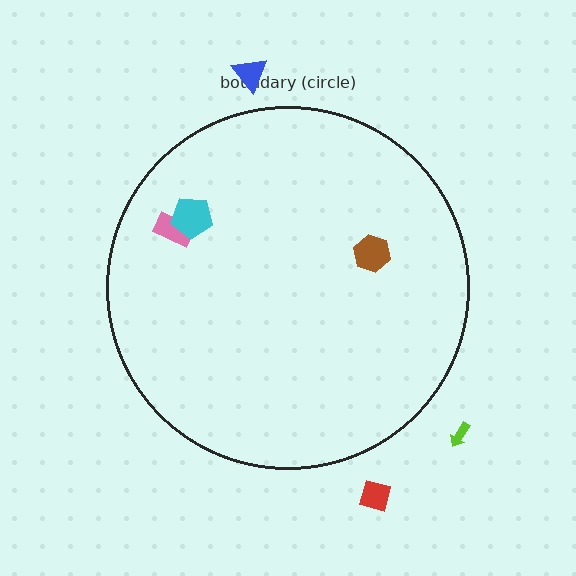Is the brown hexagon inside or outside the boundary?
Inside.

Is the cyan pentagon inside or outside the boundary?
Inside.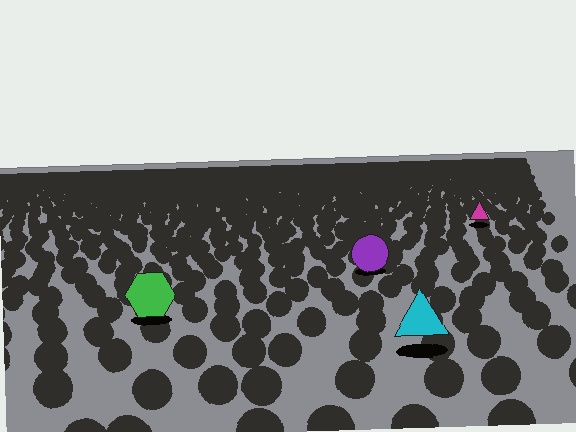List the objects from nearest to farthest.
From nearest to farthest: the cyan triangle, the green hexagon, the purple circle, the magenta triangle.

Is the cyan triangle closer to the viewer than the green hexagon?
Yes. The cyan triangle is closer — you can tell from the texture gradient: the ground texture is coarser near it.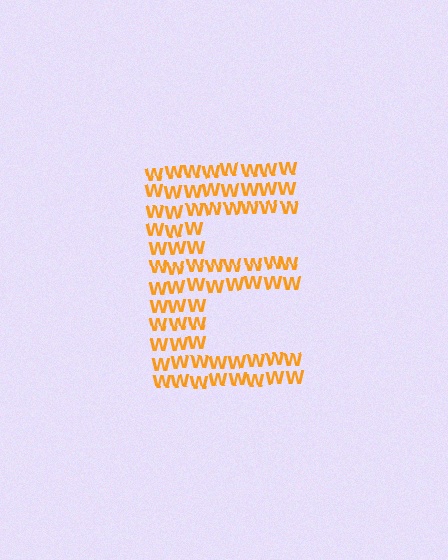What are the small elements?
The small elements are letter W's.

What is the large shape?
The large shape is the letter E.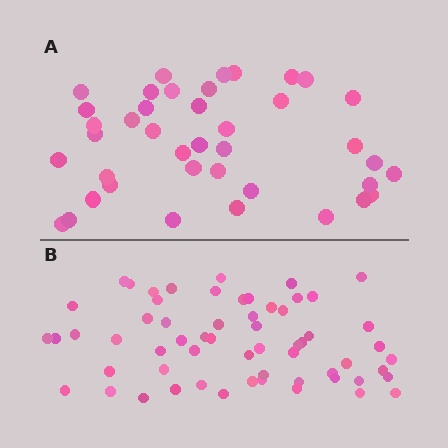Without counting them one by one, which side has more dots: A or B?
Region B (the bottom region) has more dots.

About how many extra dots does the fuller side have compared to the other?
Region B has approximately 20 more dots than region A.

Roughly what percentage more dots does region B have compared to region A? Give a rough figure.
About 50% more.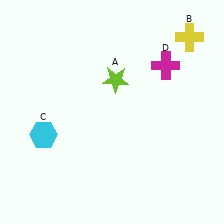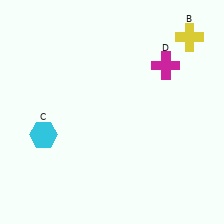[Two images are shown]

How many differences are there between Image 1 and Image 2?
There is 1 difference between the two images.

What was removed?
The lime star (A) was removed in Image 2.